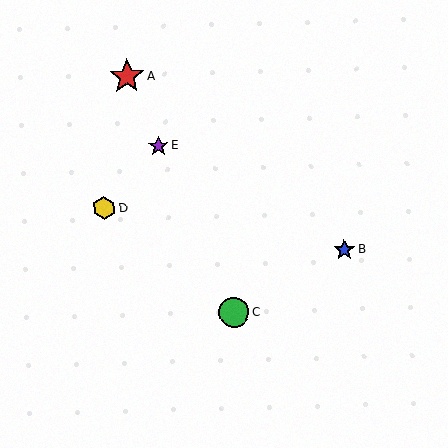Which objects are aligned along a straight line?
Objects A, C, E are aligned along a straight line.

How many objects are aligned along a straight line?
3 objects (A, C, E) are aligned along a straight line.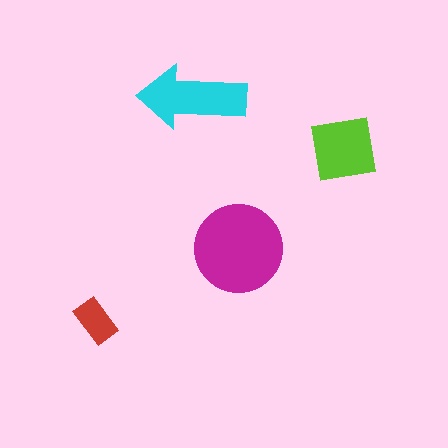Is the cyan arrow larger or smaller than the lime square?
Larger.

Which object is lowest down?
The red rectangle is bottommost.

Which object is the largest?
The magenta circle.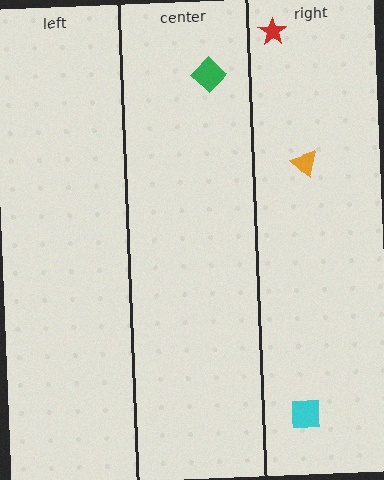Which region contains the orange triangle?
The right region.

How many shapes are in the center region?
1.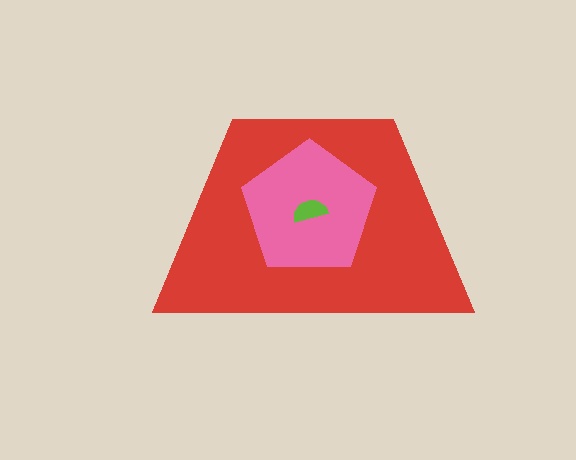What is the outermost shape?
The red trapezoid.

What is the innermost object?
The lime semicircle.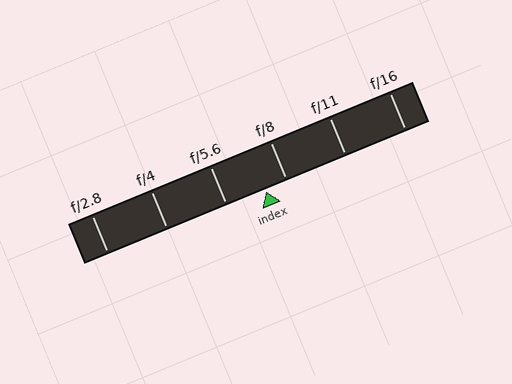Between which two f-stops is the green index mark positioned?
The index mark is between f/5.6 and f/8.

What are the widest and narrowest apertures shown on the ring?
The widest aperture shown is f/2.8 and the narrowest is f/16.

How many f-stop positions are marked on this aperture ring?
There are 6 f-stop positions marked.